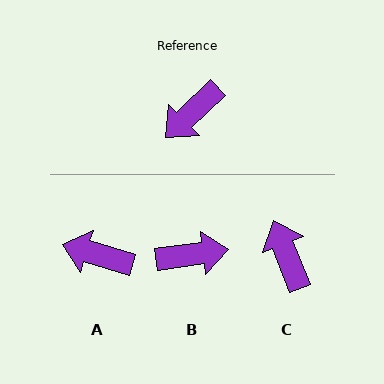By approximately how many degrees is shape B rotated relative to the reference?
Approximately 144 degrees counter-clockwise.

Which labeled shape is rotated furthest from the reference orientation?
B, about 144 degrees away.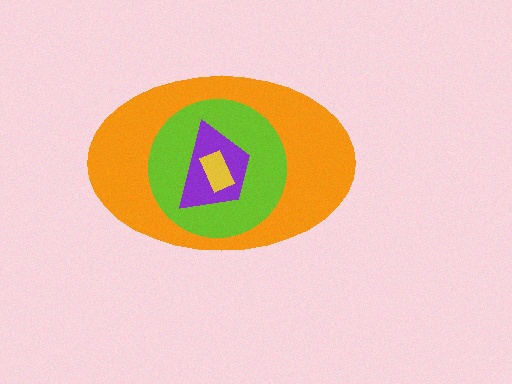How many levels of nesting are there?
4.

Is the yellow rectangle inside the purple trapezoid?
Yes.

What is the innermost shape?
The yellow rectangle.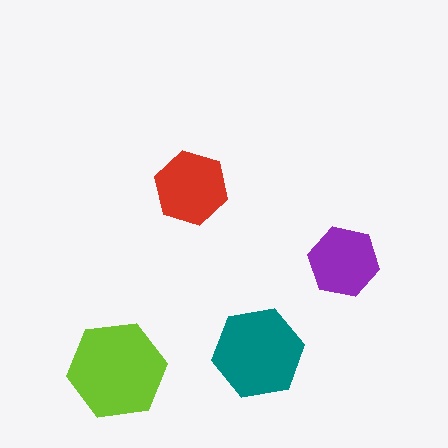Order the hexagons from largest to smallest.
the lime one, the teal one, the red one, the purple one.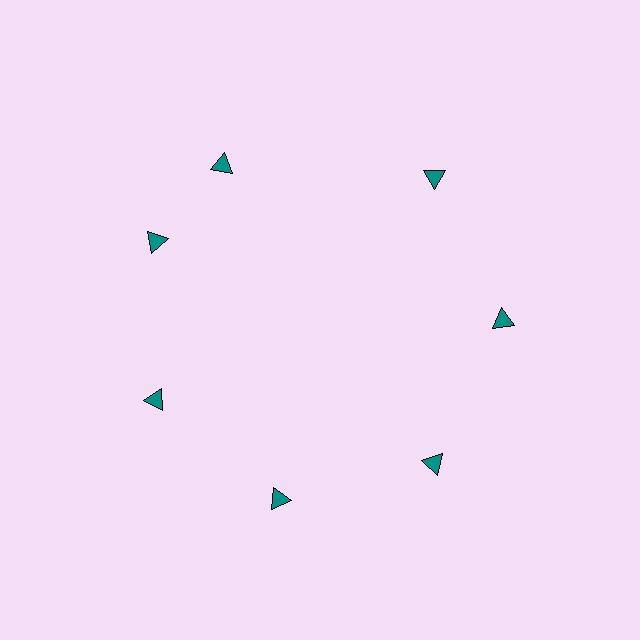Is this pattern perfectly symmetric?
No. The 7 teal triangles are arranged in a ring, but one element near the 12 o'clock position is rotated out of alignment along the ring, breaking the 7-fold rotational symmetry.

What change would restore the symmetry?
The symmetry would be restored by rotating it back into even spacing with its neighbors so that all 7 triangles sit at equal angles and equal distance from the center.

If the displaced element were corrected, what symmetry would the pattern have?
It would have 7-fold rotational symmetry — the pattern would map onto itself every 51 degrees.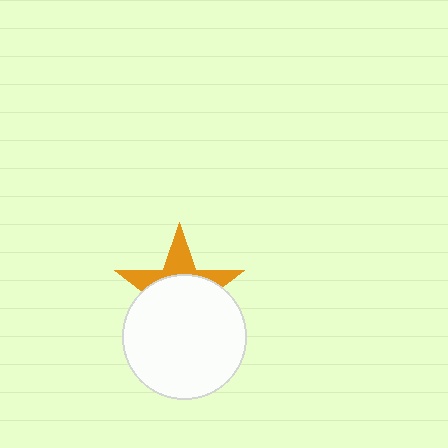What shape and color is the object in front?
The object in front is a white circle.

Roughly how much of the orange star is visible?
A small part of it is visible (roughly 36%).